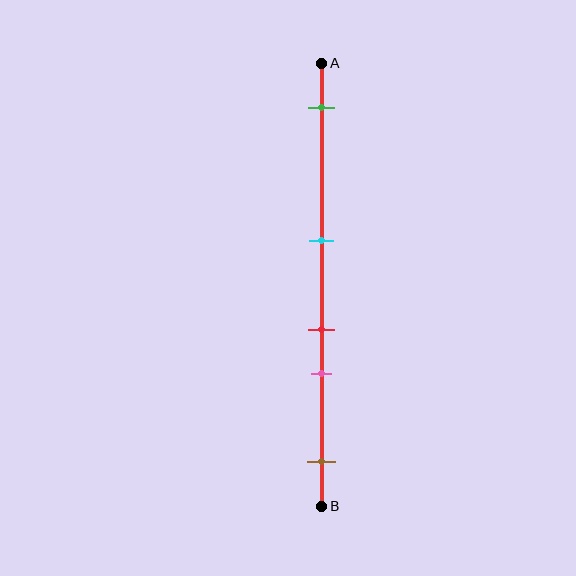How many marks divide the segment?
There are 5 marks dividing the segment.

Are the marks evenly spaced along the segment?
No, the marks are not evenly spaced.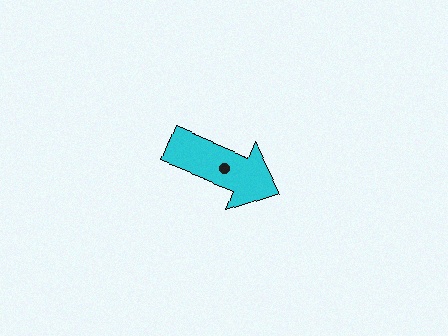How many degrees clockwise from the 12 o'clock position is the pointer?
Approximately 112 degrees.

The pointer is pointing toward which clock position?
Roughly 4 o'clock.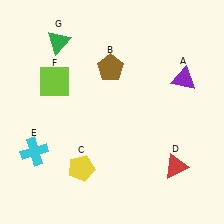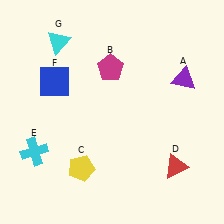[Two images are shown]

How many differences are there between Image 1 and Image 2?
There are 3 differences between the two images.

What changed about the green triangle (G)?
In Image 1, G is green. In Image 2, it changed to cyan.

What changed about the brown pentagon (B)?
In Image 1, B is brown. In Image 2, it changed to magenta.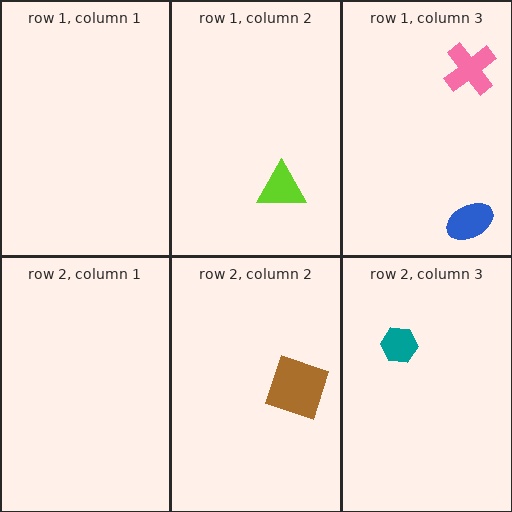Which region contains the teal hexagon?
The row 2, column 3 region.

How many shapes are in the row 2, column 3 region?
1.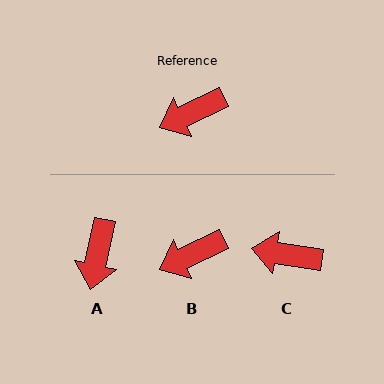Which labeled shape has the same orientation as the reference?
B.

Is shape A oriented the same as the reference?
No, it is off by about 53 degrees.